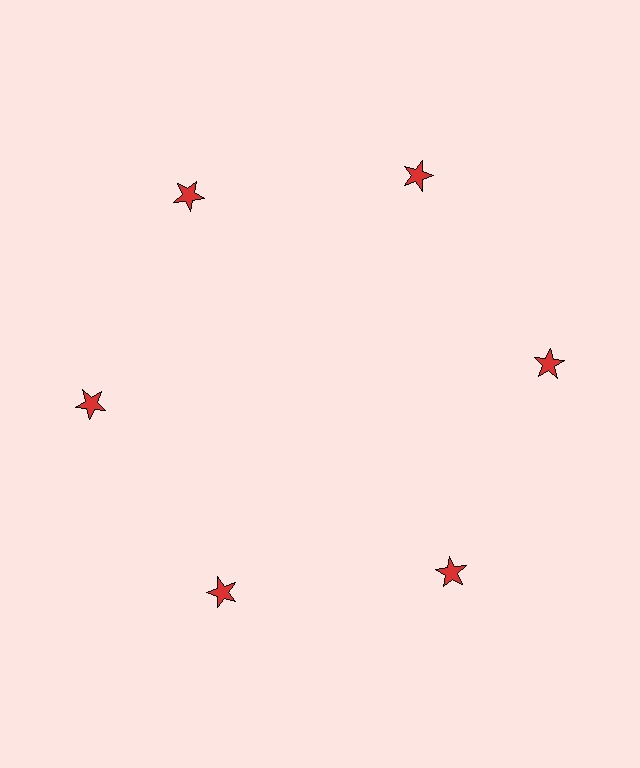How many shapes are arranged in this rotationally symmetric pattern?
There are 6 shapes, arranged in 6 groups of 1.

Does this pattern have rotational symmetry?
Yes, this pattern has 6-fold rotational symmetry. It looks the same after rotating 60 degrees around the center.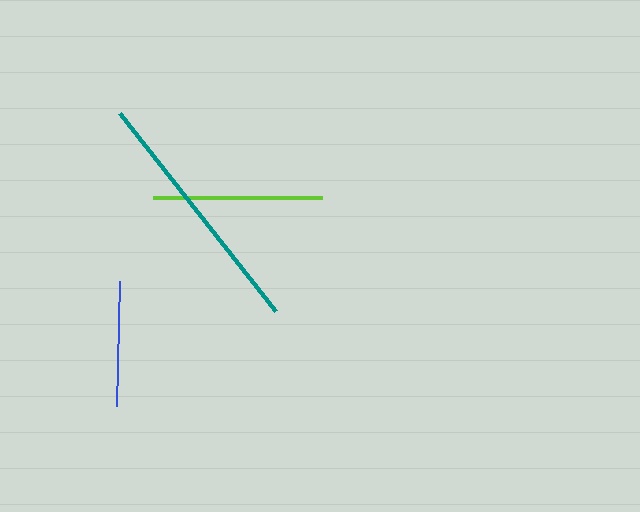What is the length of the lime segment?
The lime segment is approximately 169 pixels long.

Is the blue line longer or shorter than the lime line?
The lime line is longer than the blue line.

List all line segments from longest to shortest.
From longest to shortest: teal, lime, blue.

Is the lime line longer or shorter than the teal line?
The teal line is longer than the lime line.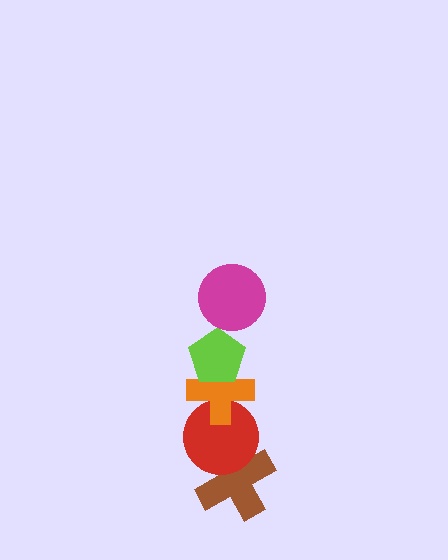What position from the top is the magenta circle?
The magenta circle is 1st from the top.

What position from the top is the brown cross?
The brown cross is 5th from the top.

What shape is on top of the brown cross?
The red circle is on top of the brown cross.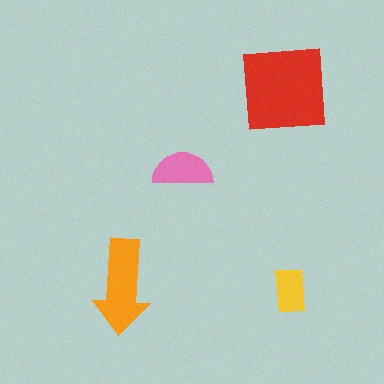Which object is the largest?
The red square.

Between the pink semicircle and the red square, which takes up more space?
The red square.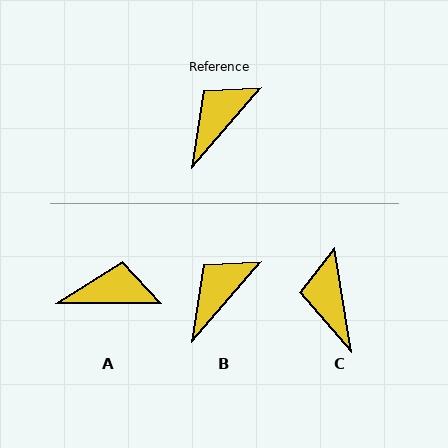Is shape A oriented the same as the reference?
No, it is off by about 50 degrees.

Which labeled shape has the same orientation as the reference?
B.